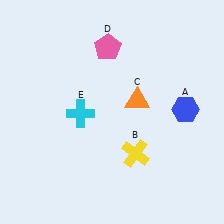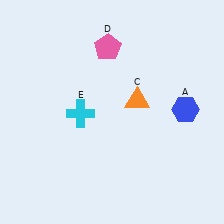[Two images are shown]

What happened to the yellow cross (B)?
The yellow cross (B) was removed in Image 2. It was in the bottom-right area of Image 1.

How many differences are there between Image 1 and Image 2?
There is 1 difference between the two images.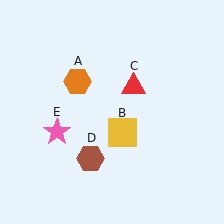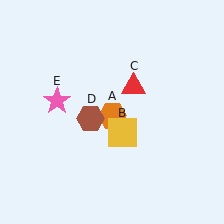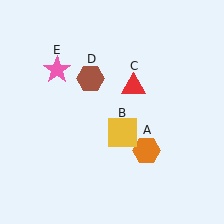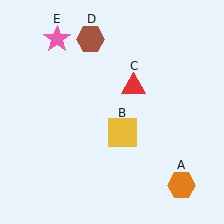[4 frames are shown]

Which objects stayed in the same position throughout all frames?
Yellow square (object B) and red triangle (object C) remained stationary.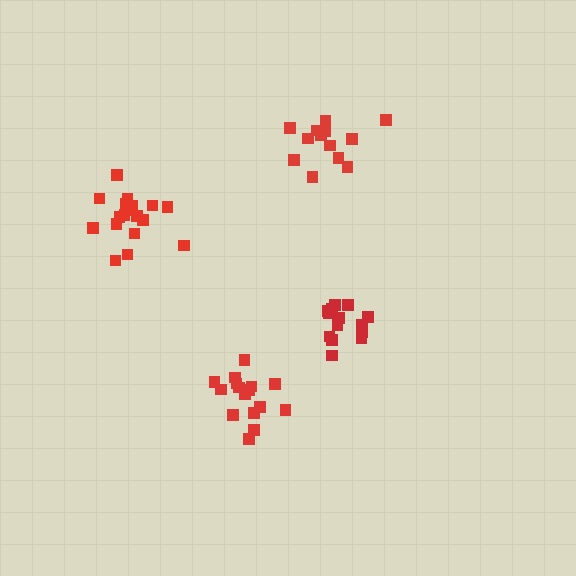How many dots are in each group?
Group 1: 14 dots, Group 2: 14 dots, Group 3: 17 dots, Group 4: 19 dots (64 total).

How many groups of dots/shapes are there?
There are 4 groups.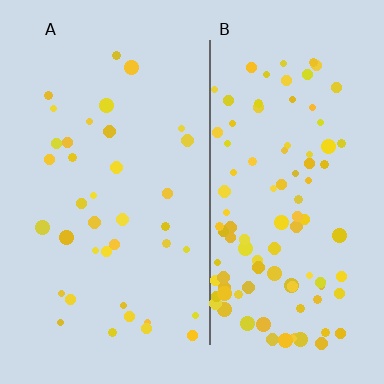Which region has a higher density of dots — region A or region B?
B (the right).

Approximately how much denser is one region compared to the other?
Approximately 2.7× — region B over region A.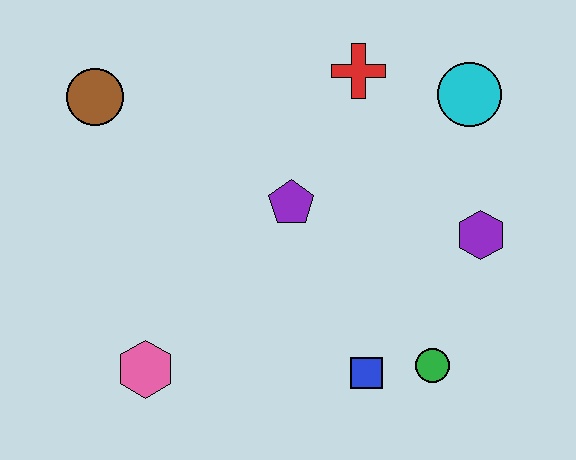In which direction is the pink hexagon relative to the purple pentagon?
The pink hexagon is below the purple pentagon.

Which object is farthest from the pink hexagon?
The cyan circle is farthest from the pink hexagon.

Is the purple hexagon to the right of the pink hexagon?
Yes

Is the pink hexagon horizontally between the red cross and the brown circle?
Yes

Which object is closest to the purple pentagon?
The red cross is closest to the purple pentagon.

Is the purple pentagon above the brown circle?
No